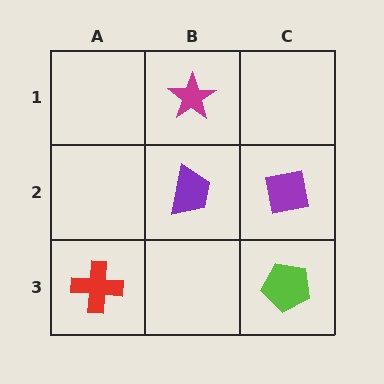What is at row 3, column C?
A lime pentagon.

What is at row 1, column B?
A magenta star.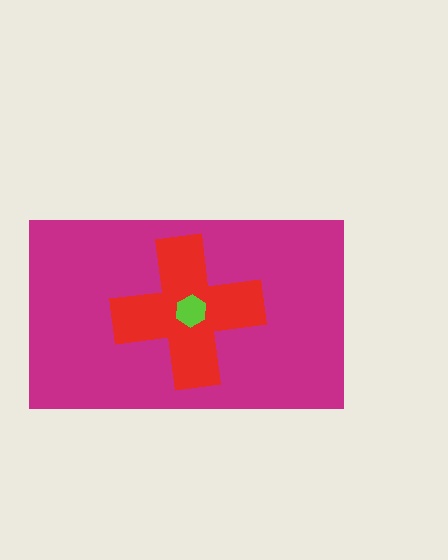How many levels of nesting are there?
3.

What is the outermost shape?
The magenta rectangle.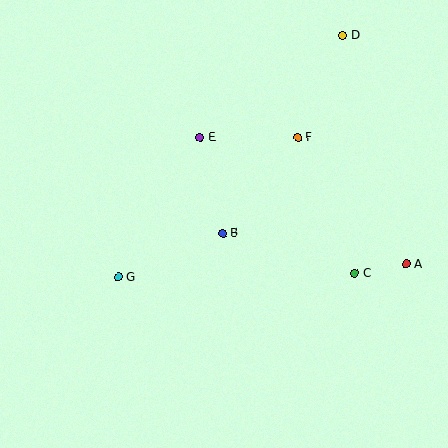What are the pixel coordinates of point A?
Point A is at (406, 264).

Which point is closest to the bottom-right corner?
Point A is closest to the bottom-right corner.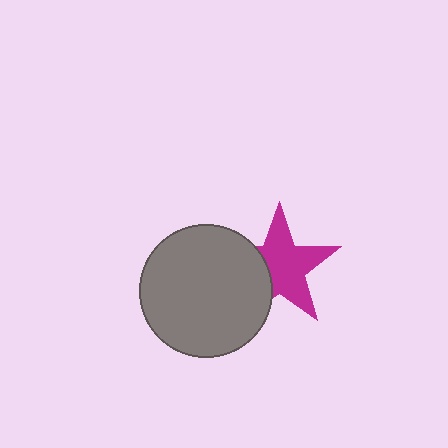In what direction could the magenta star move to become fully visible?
The magenta star could move right. That would shift it out from behind the gray circle entirely.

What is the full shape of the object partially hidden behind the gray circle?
The partially hidden object is a magenta star.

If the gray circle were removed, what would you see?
You would see the complete magenta star.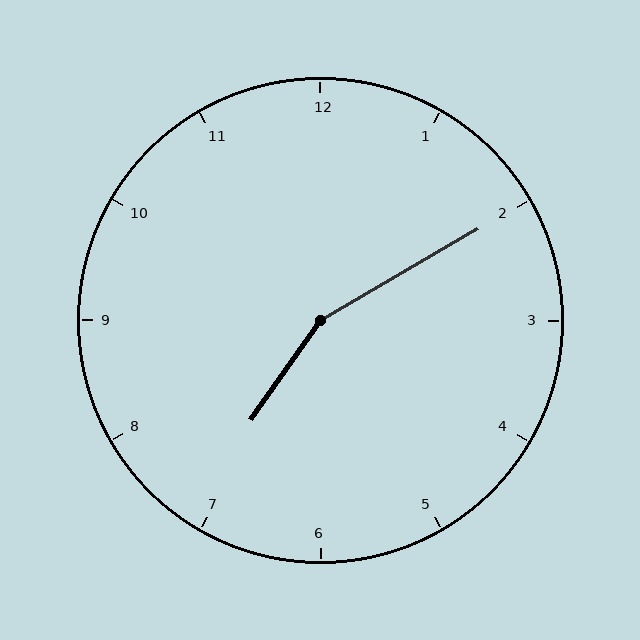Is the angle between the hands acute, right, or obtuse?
It is obtuse.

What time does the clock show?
7:10.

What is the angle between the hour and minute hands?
Approximately 155 degrees.